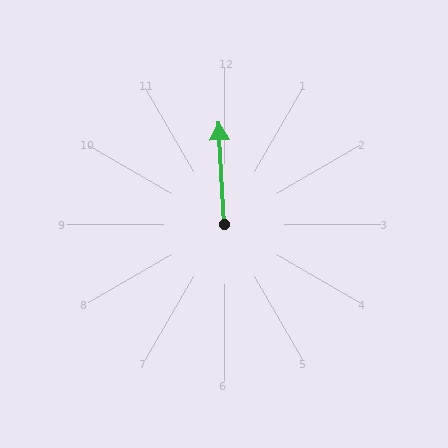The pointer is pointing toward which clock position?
Roughly 12 o'clock.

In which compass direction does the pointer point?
North.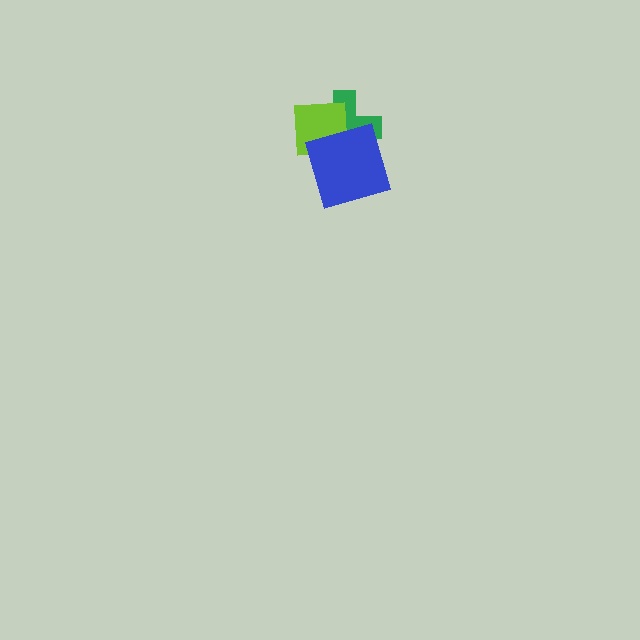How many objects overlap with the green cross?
2 objects overlap with the green cross.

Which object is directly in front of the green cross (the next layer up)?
The lime square is directly in front of the green cross.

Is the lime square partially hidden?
Yes, it is partially covered by another shape.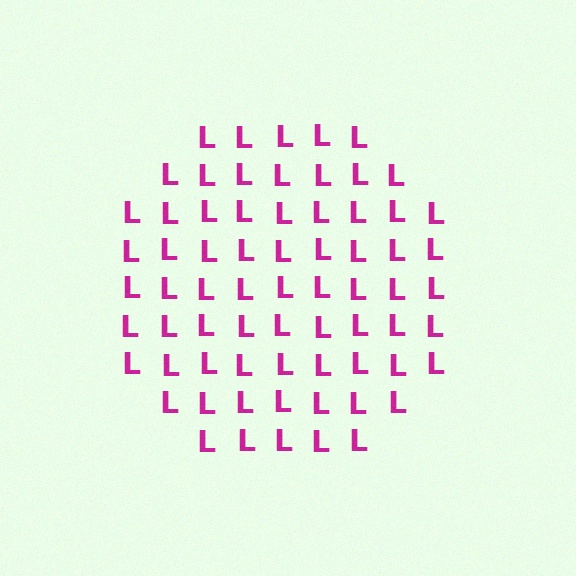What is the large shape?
The large shape is a circle.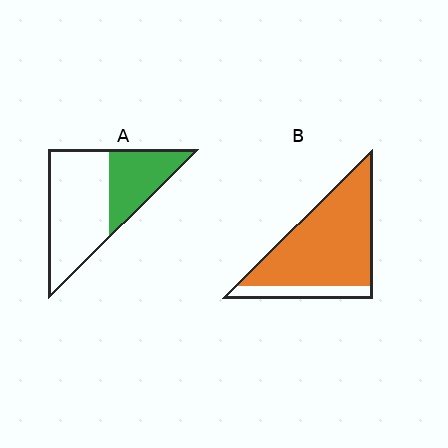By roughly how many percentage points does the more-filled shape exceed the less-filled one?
By roughly 50 percentage points (B over A).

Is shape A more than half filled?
No.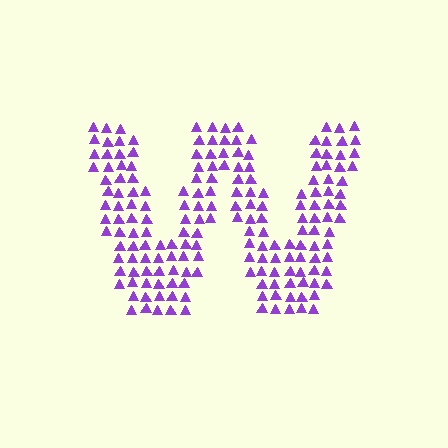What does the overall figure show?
The overall figure shows the letter W.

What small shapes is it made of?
It is made of small triangles.